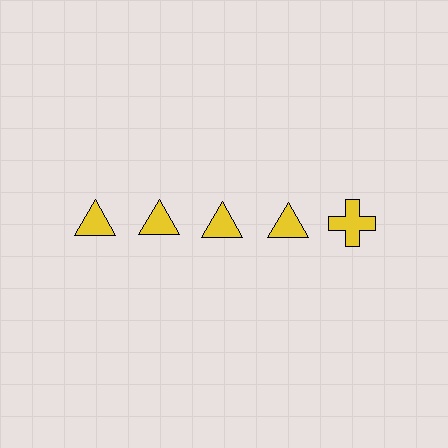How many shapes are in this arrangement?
There are 5 shapes arranged in a grid pattern.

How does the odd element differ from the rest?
It has a different shape: cross instead of triangle.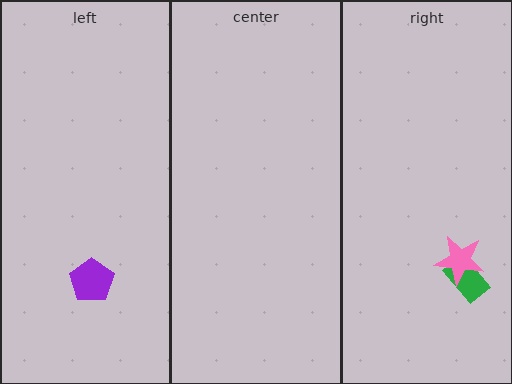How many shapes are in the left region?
1.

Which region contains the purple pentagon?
The left region.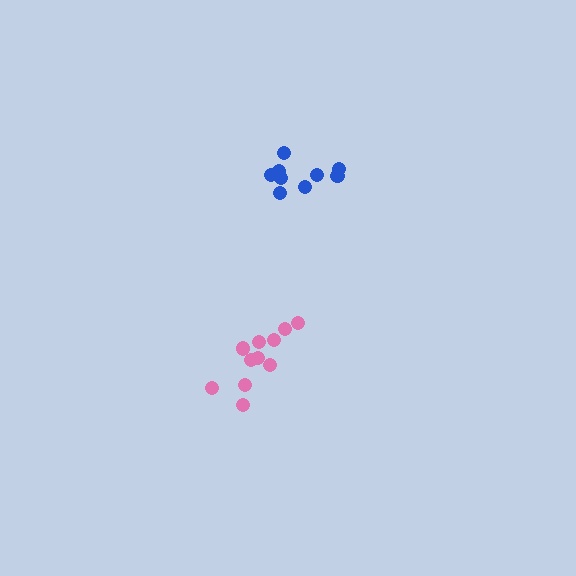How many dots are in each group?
Group 1: 9 dots, Group 2: 11 dots (20 total).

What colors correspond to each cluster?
The clusters are colored: blue, pink.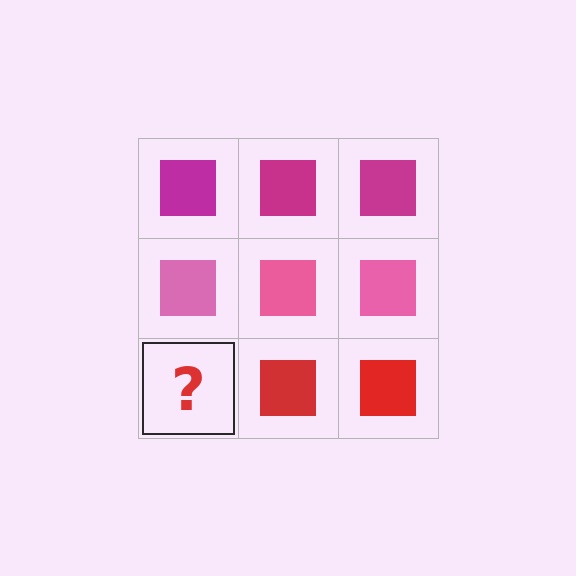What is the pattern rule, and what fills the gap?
The rule is that each row has a consistent color. The gap should be filled with a red square.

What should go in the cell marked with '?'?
The missing cell should contain a red square.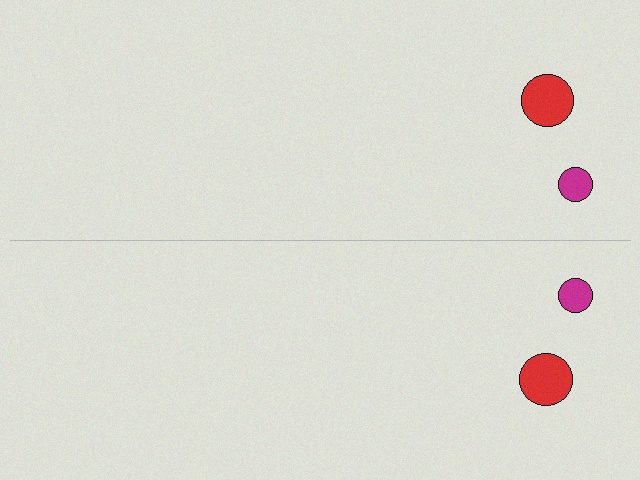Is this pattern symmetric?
Yes, this pattern has bilateral (reflection) symmetry.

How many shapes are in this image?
There are 4 shapes in this image.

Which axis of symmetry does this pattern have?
The pattern has a horizontal axis of symmetry running through the center of the image.